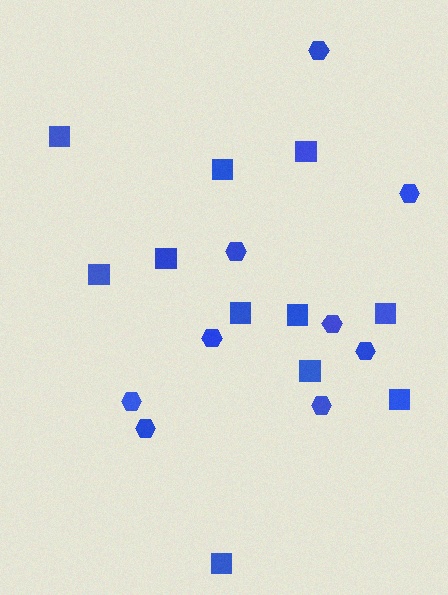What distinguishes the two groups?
There are 2 groups: one group of hexagons (9) and one group of squares (11).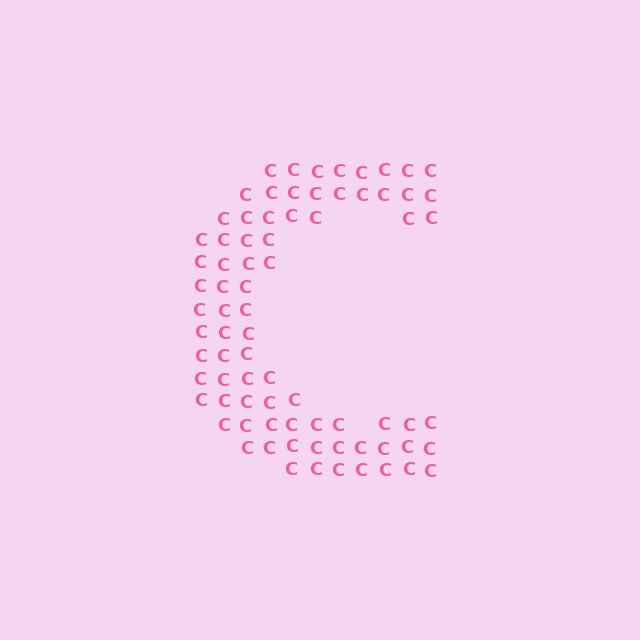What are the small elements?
The small elements are letter C's.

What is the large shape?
The large shape is the letter C.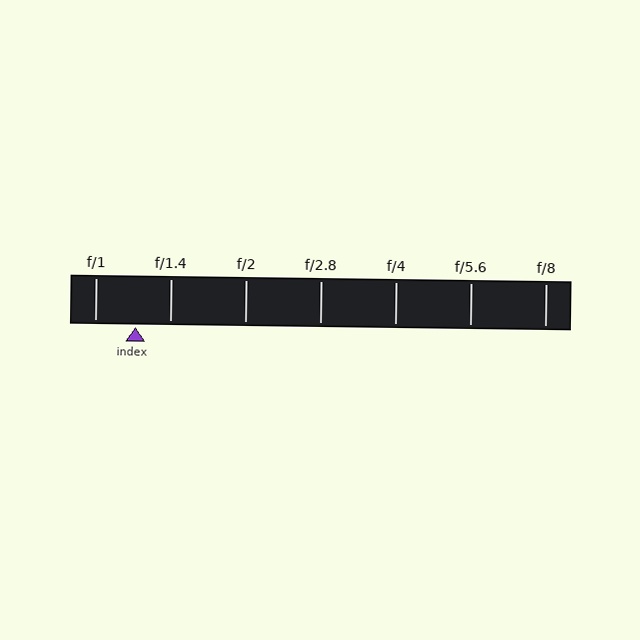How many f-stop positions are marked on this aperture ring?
There are 7 f-stop positions marked.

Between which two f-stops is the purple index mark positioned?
The index mark is between f/1 and f/1.4.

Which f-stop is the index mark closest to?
The index mark is closest to f/1.4.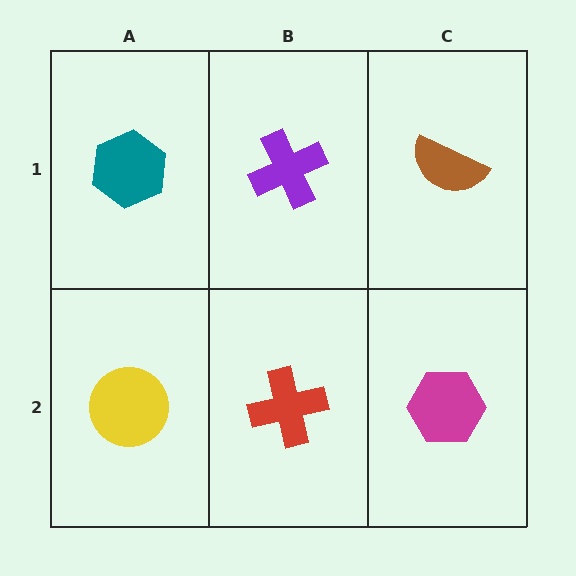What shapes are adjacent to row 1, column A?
A yellow circle (row 2, column A), a purple cross (row 1, column B).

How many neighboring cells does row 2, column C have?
2.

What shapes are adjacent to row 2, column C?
A brown semicircle (row 1, column C), a red cross (row 2, column B).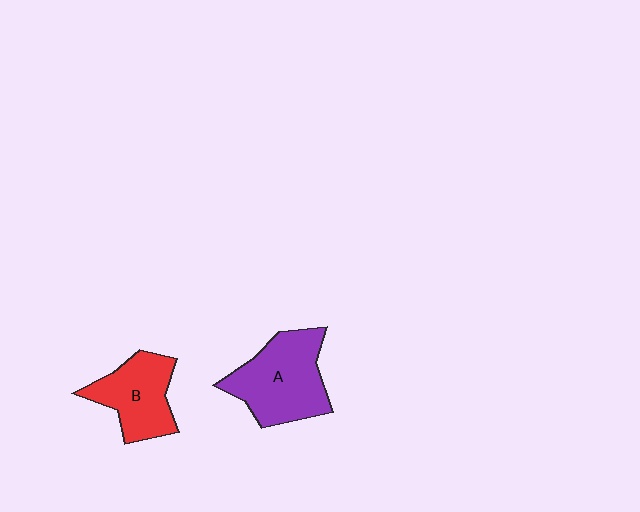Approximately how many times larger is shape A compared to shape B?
Approximately 1.3 times.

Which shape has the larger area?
Shape A (purple).